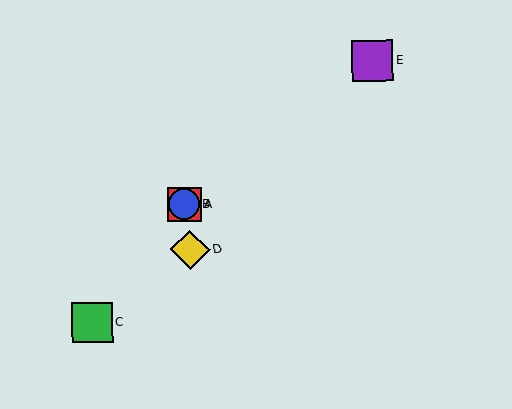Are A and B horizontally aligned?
Yes, both are at y≈204.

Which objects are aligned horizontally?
Objects A, B are aligned horizontally.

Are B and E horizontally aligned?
No, B is at y≈204 and E is at y≈61.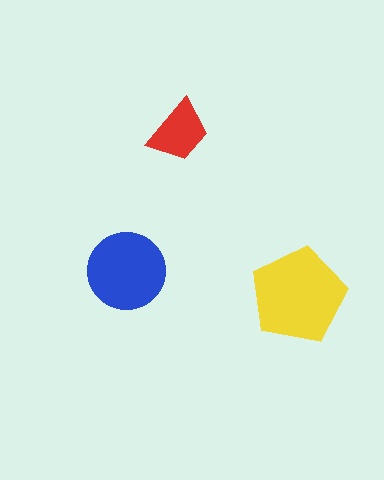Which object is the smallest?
The red trapezoid.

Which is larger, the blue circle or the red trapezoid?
The blue circle.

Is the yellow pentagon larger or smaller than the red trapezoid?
Larger.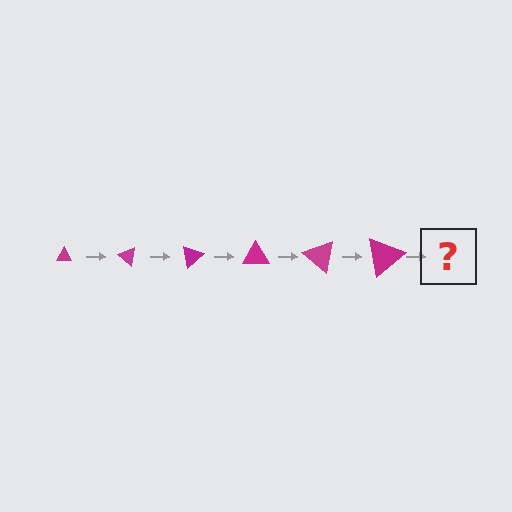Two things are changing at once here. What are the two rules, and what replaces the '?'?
The two rules are that the triangle grows larger each step and it rotates 40 degrees each step. The '?' should be a triangle, larger than the previous one and rotated 240 degrees from the start.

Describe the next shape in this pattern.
It should be a triangle, larger than the previous one and rotated 240 degrees from the start.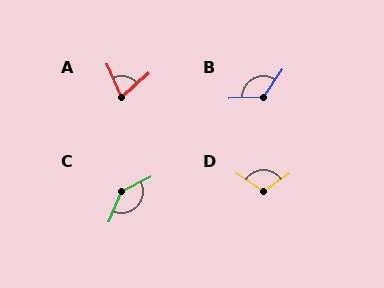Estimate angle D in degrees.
Approximately 112 degrees.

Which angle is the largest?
C, at approximately 138 degrees.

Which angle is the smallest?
A, at approximately 73 degrees.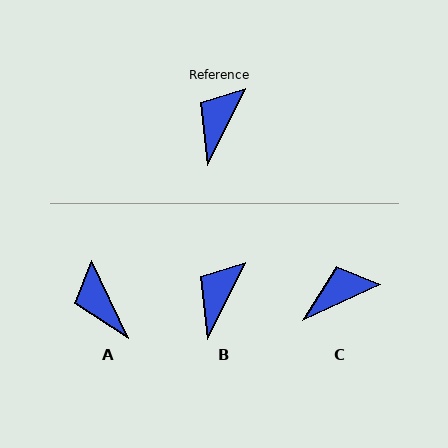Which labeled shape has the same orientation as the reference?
B.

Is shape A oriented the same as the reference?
No, it is off by about 52 degrees.